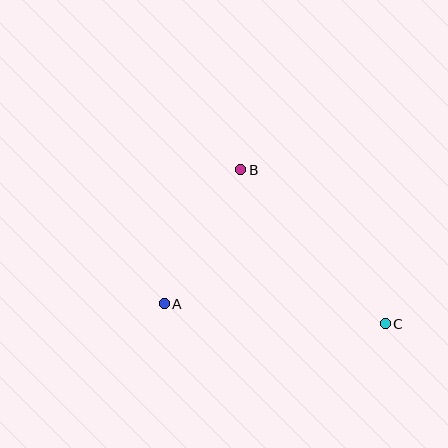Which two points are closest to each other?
Points A and B are closest to each other.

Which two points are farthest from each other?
Points A and C are farthest from each other.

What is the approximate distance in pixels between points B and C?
The distance between B and C is approximately 211 pixels.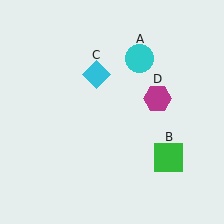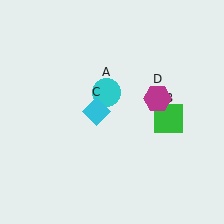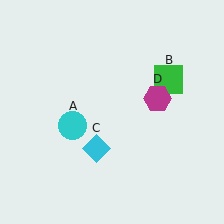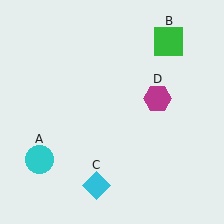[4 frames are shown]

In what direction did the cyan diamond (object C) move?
The cyan diamond (object C) moved down.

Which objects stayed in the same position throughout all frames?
Magenta hexagon (object D) remained stationary.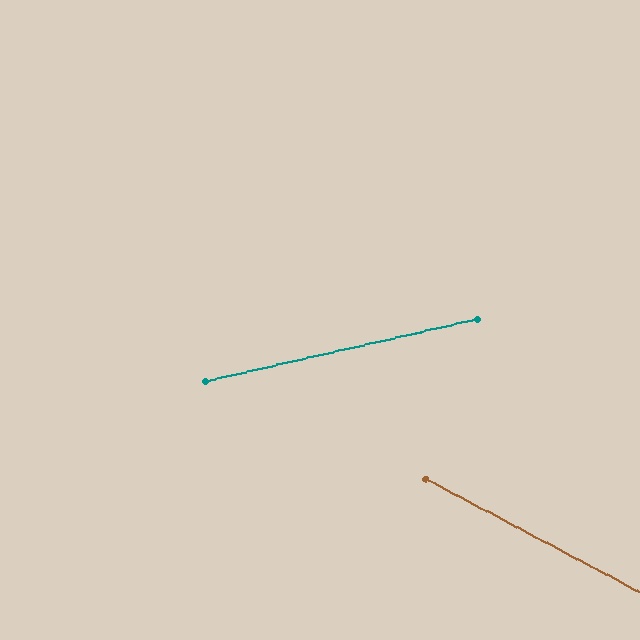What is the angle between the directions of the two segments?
Approximately 41 degrees.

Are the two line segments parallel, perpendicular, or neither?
Neither parallel nor perpendicular — they differ by about 41°.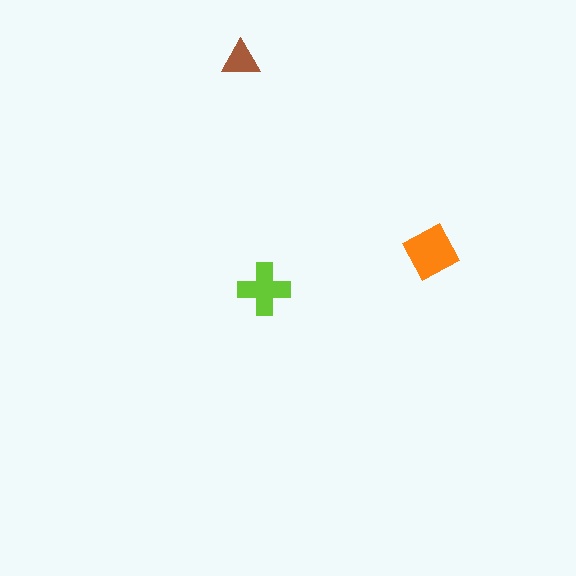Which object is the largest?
The orange square.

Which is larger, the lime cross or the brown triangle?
The lime cross.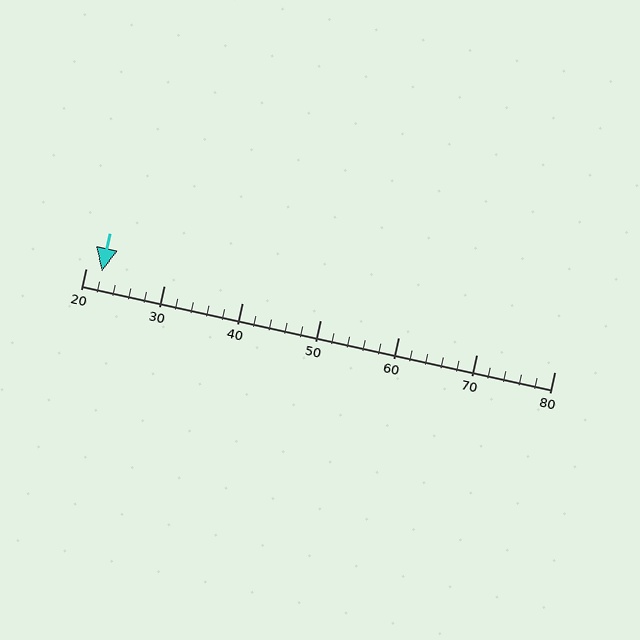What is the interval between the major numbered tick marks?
The major tick marks are spaced 10 units apart.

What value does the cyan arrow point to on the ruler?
The cyan arrow points to approximately 22.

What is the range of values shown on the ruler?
The ruler shows values from 20 to 80.